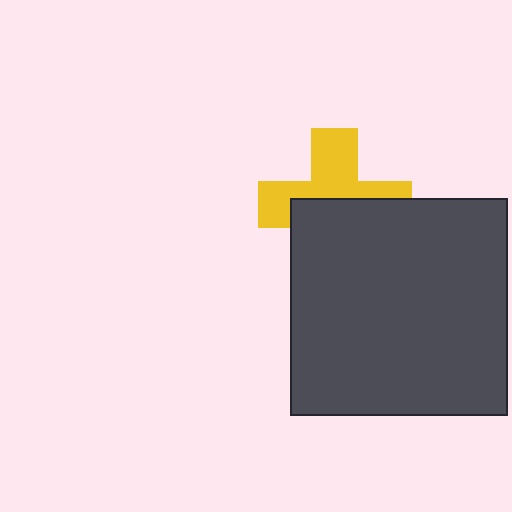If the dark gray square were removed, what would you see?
You would see the complete yellow cross.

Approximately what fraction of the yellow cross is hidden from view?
Roughly 51% of the yellow cross is hidden behind the dark gray square.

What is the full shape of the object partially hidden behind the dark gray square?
The partially hidden object is a yellow cross.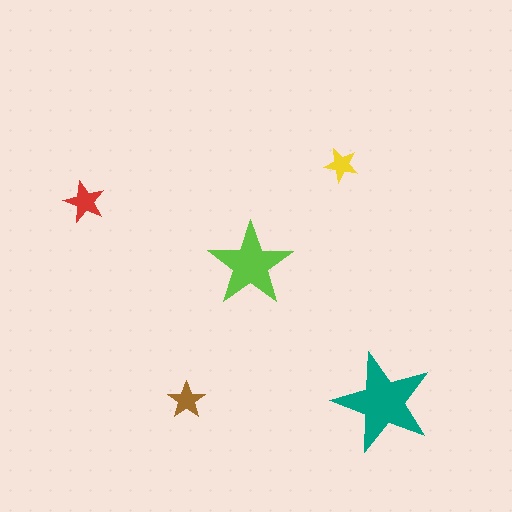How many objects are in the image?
There are 5 objects in the image.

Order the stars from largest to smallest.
the teal one, the lime one, the red one, the brown one, the yellow one.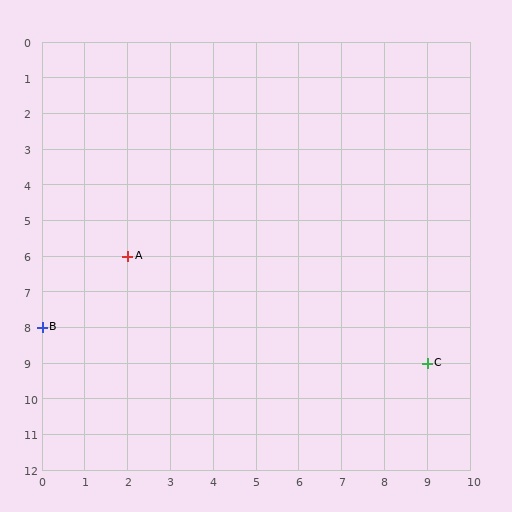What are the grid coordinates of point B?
Point B is at grid coordinates (0, 8).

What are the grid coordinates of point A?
Point A is at grid coordinates (2, 6).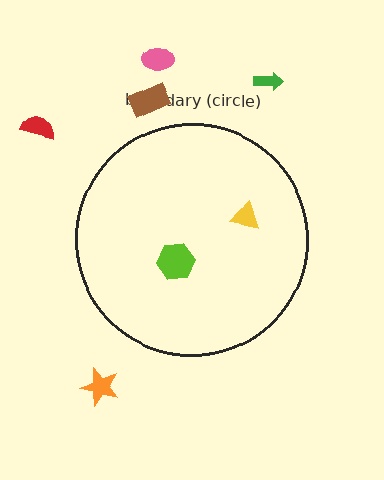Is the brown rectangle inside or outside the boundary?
Outside.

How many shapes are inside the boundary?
2 inside, 5 outside.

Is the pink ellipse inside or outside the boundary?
Outside.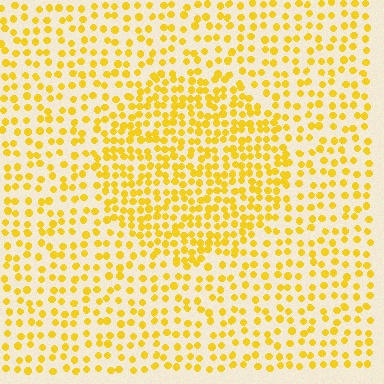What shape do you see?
I see a circle.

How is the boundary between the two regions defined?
The boundary is defined by a change in element density (approximately 1.8x ratio). All elements are the same color, size, and shape.